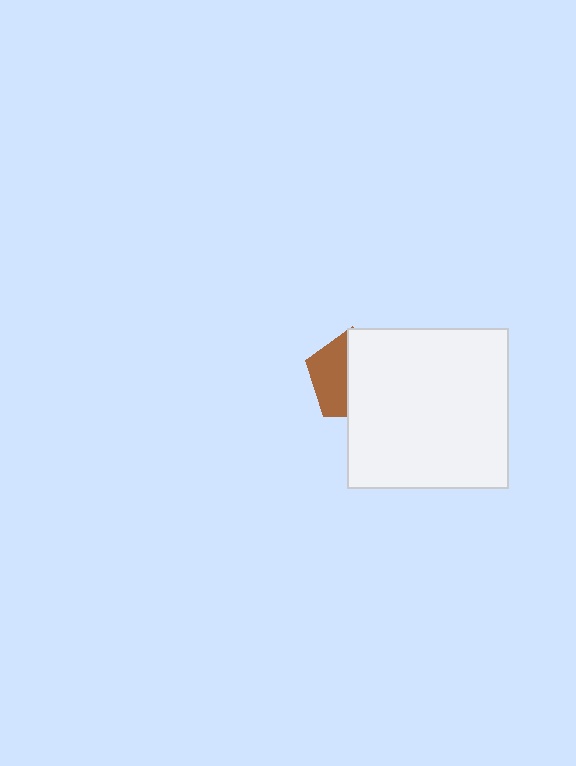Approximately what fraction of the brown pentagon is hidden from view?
Roughly 58% of the brown pentagon is hidden behind the white square.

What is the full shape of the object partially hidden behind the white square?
The partially hidden object is a brown pentagon.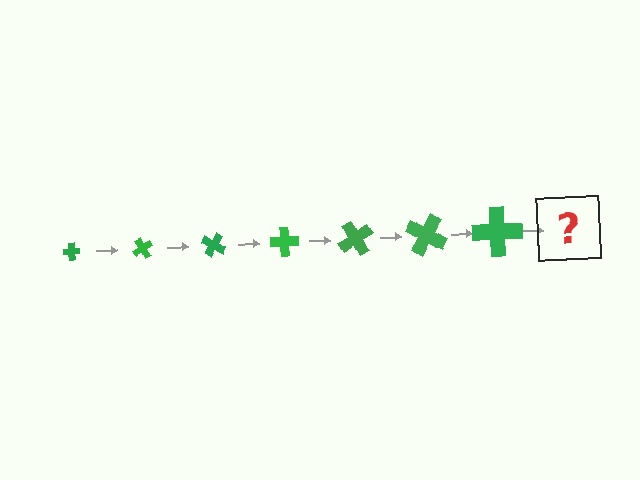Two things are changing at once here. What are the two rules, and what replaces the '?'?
The two rules are that the cross grows larger each step and it rotates 60 degrees each step. The '?' should be a cross, larger than the previous one and rotated 420 degrees from the start.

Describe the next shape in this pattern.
It should be a cross, larger than the previous one and rotated 420 degrees from the start.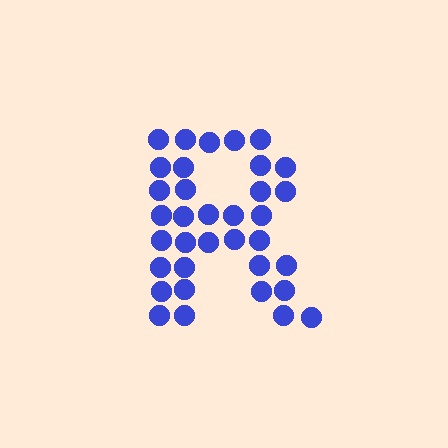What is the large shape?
The large shape is the letter R.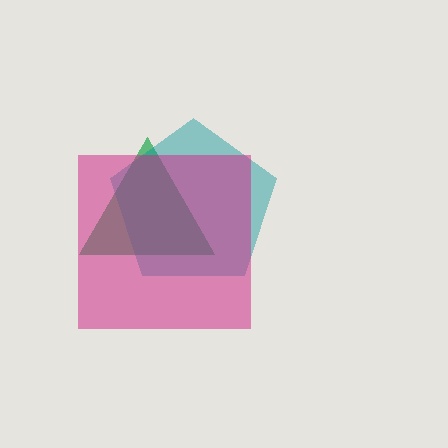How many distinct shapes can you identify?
There are 3 distinct shapes: a green triangle, a teal pentagon, a magenta square.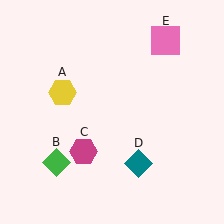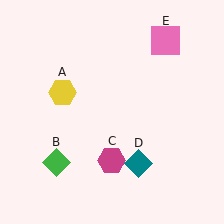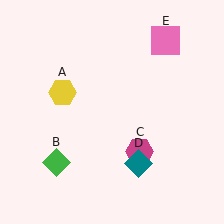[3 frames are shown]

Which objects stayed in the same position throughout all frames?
Yellow hexagon (object A) and green diamond (object B) and teal diamond (object D) and pink square (object E) remained stationary.